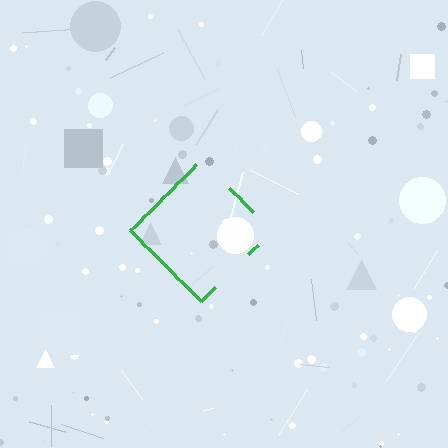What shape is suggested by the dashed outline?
The dashed outline suggests a diamond.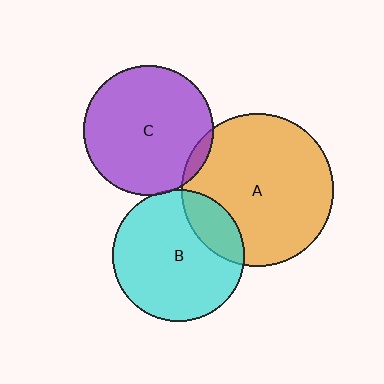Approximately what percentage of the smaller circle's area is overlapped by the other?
Approximately 20%.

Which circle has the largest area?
Circle A (orange).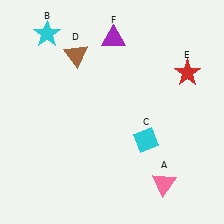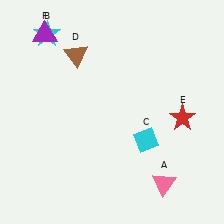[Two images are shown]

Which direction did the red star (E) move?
The red star (E) moved down.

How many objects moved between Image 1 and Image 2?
2 objects moved between the two images.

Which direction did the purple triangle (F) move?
The purple triangle (F) moved left.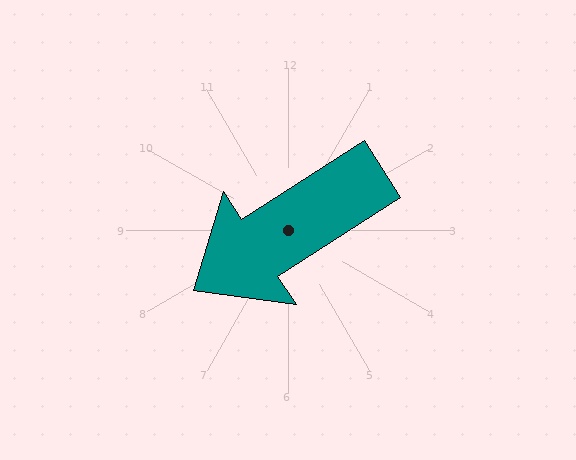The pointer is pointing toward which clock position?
Roughly 8 o'clock.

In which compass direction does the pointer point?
Southwest.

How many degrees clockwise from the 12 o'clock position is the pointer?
Approximately 237 degrees.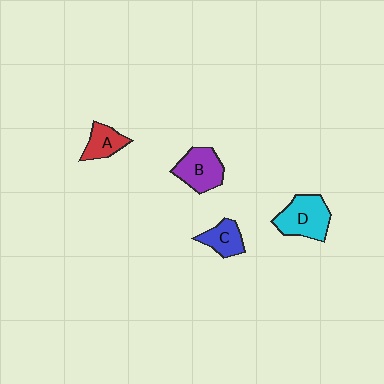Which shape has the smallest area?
Shape A (red).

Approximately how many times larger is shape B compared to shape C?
Approximately 1.4 times.